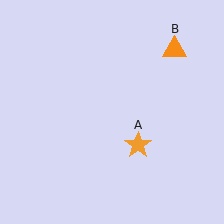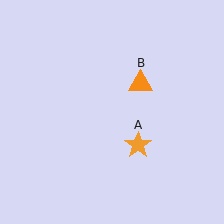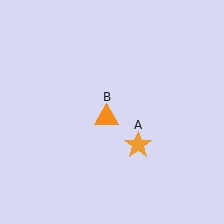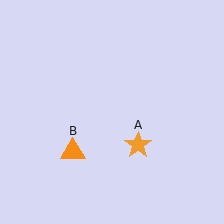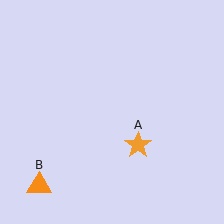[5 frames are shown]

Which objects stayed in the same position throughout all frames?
Orange star (object A) remained stationary.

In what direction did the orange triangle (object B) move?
The orange triangle (object B) moved down and to the left.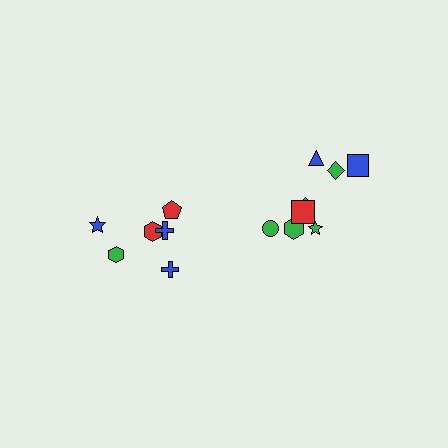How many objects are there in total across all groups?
There are 14 objects.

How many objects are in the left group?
There are 6 objects.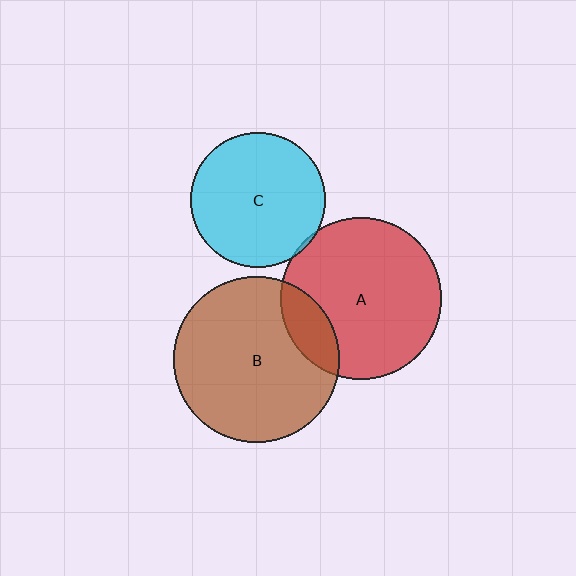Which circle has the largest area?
Circle B (brown).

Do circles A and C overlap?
Yes.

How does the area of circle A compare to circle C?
Approximately 1.4 times.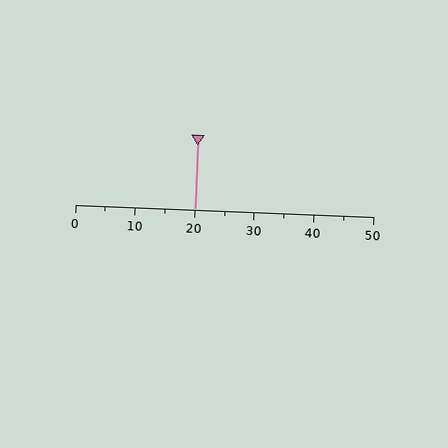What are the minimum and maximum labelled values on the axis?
The axis runs from 0 to 50.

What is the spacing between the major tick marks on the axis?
The major ticks are spaced 10 apart.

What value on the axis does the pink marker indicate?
The marker indicates approximately 20.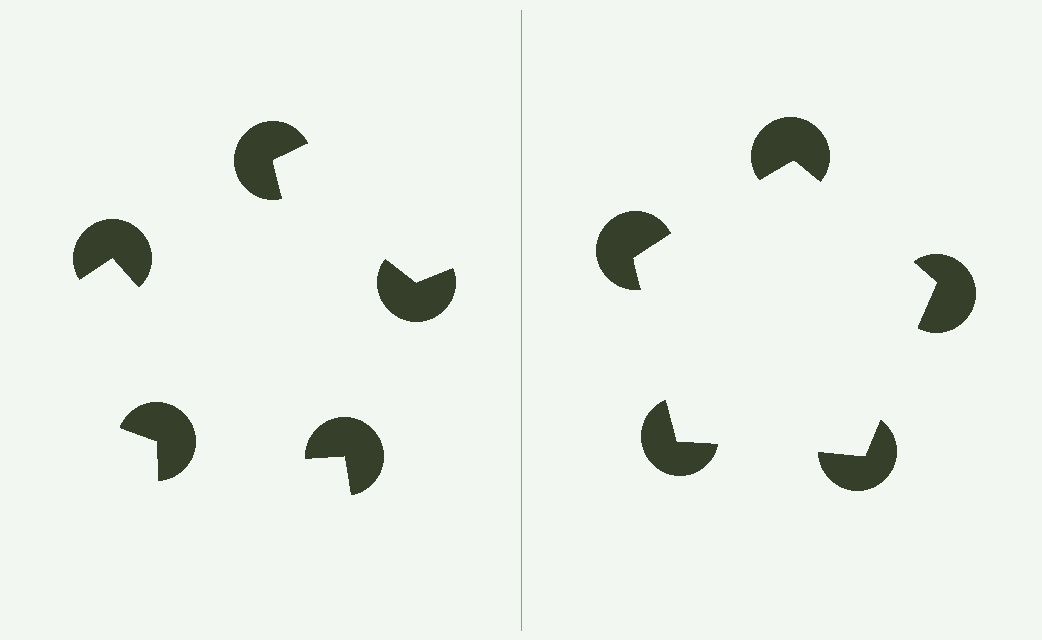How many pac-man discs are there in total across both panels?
10 — 5 on each side.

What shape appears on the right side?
An illusory pentagon.